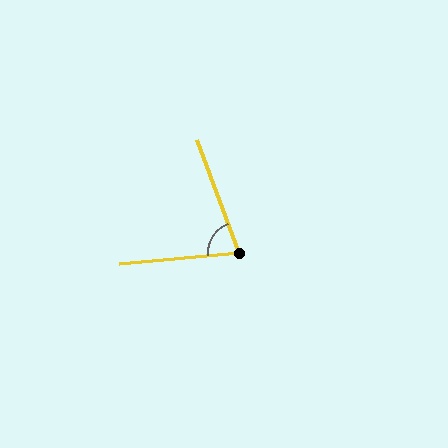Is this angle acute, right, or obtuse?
It is acute.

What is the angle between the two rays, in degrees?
Approximately 75 degrees.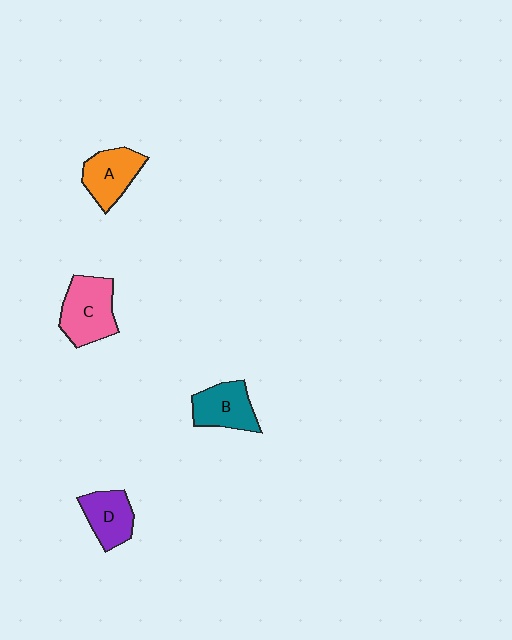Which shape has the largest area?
Shape C (pink).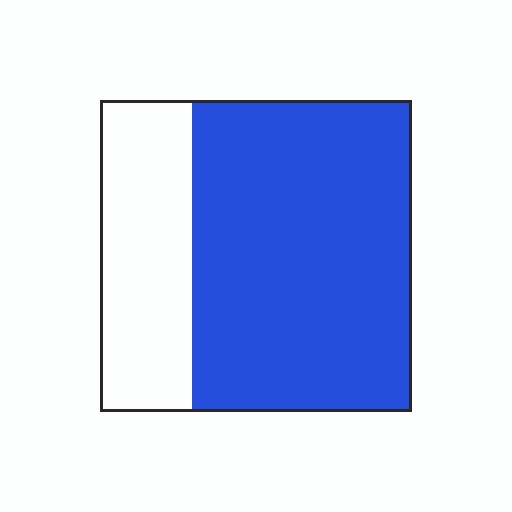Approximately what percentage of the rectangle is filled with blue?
Approximately 70%.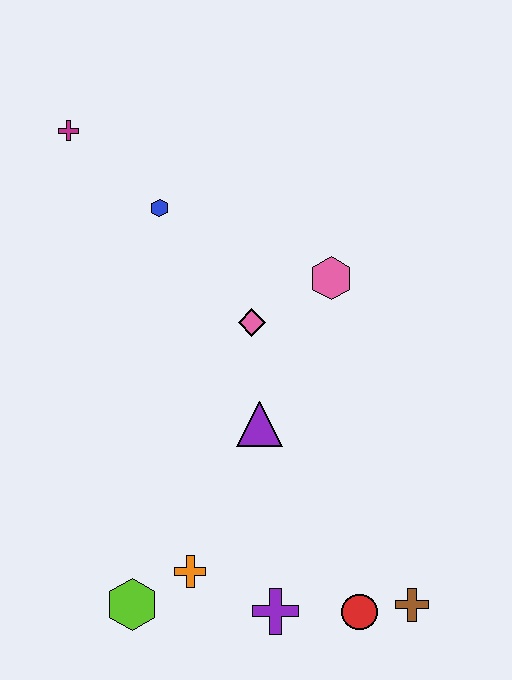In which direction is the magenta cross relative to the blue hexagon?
The magenta cross is to the left of the blue hexagon.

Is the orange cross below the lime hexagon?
No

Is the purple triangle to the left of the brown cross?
Yes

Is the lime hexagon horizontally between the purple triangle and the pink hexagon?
No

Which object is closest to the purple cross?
The red circle is closest to the purple cross.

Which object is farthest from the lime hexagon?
The magenta cross is farthest from the lime hexagon.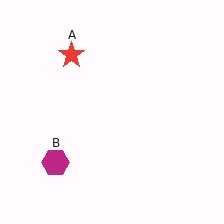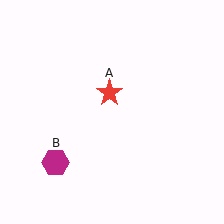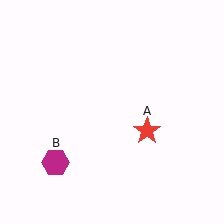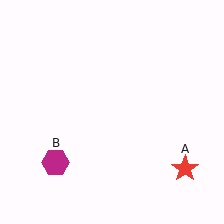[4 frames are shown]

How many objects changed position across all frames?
1 object changed position: red star (object A).